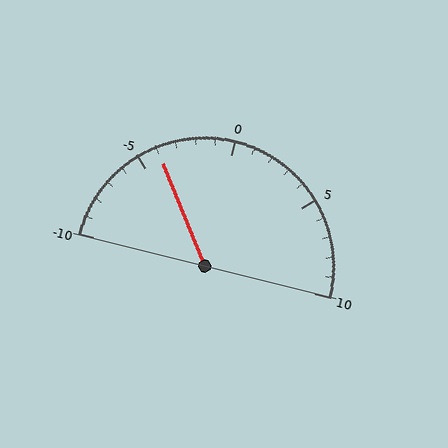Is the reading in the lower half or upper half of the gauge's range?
The reading is in the lower half of the range (-10 to 10).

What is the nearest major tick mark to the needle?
The nearest major tick mark is -5.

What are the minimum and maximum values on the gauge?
The gauge ranges from -10 to 10.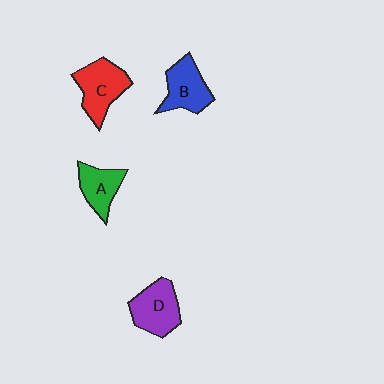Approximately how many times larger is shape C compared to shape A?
Approximately 1.4 times.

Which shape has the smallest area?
Shape A (green).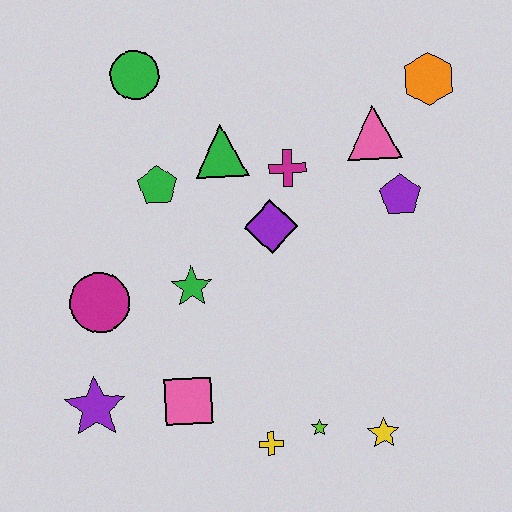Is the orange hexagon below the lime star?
No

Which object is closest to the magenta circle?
The green star is closest to the magenta circle.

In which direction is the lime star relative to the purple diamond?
The lime star is below the purple diamond.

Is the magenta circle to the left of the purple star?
No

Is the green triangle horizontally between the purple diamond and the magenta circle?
Yes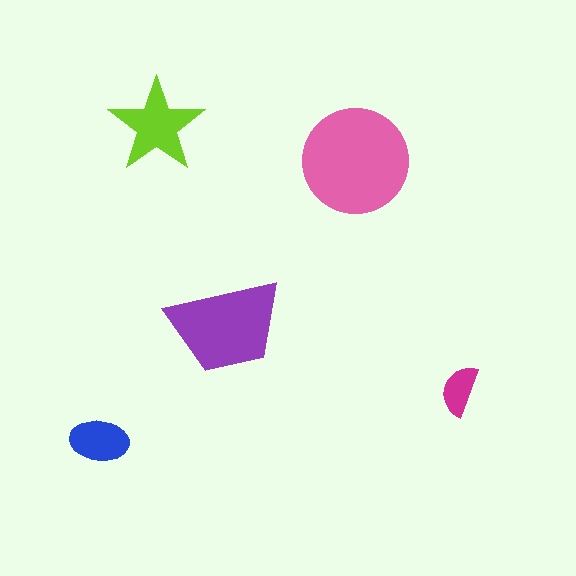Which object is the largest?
The pink circle.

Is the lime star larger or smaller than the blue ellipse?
Larger.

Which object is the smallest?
The magenta semicircle.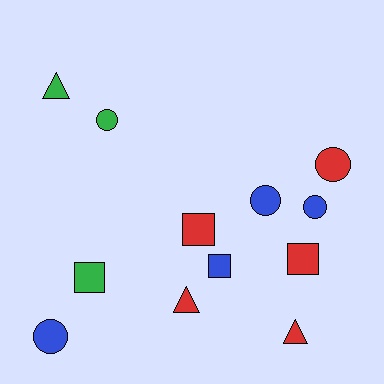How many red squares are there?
There are 2 red squares.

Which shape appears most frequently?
Circle, with 5 objects.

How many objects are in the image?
There are 12 objects.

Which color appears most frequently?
Red, with 5 objects.